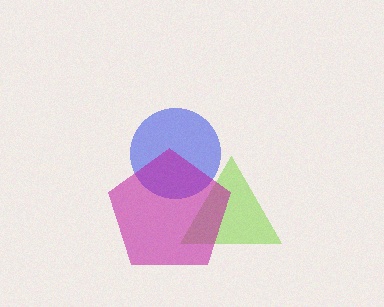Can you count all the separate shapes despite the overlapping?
Yes, there are 3 separate shapes.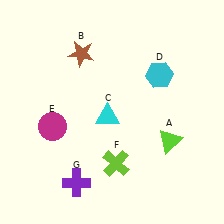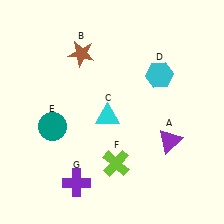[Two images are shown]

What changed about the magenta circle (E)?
In Image 1, E is magenta. In Image 2, it changed to teal.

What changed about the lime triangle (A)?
In Image 1, A is lime. In Image 2, it changed to purple.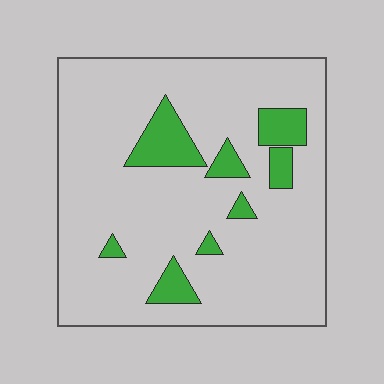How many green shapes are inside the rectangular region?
8.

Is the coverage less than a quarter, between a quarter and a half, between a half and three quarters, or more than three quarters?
Less than a quarter.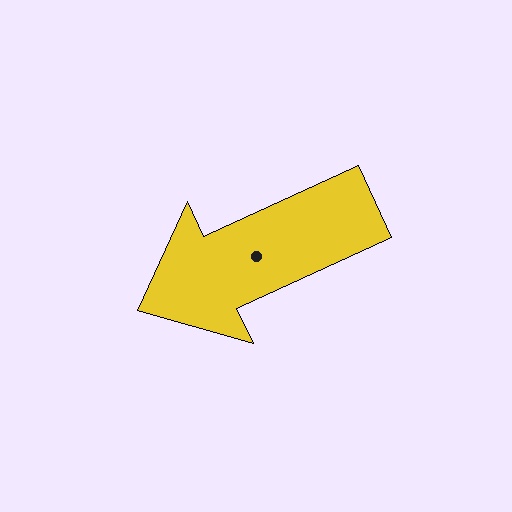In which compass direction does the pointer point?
Southwest.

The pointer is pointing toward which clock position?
Roughly 8 o'clock.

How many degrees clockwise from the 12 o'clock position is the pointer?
Approximately 245 degrees.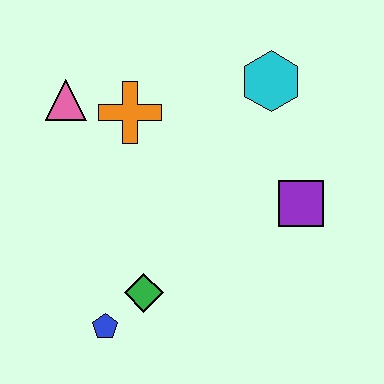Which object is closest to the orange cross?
The pink triangle is closest to the orange cross.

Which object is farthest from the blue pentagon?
The cyan hexagon is farthest from the blue pentagon.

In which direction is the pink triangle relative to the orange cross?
The pink triangle is to the left of the orange cross.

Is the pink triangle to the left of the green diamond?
Yes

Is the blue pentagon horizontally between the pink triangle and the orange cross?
Yes